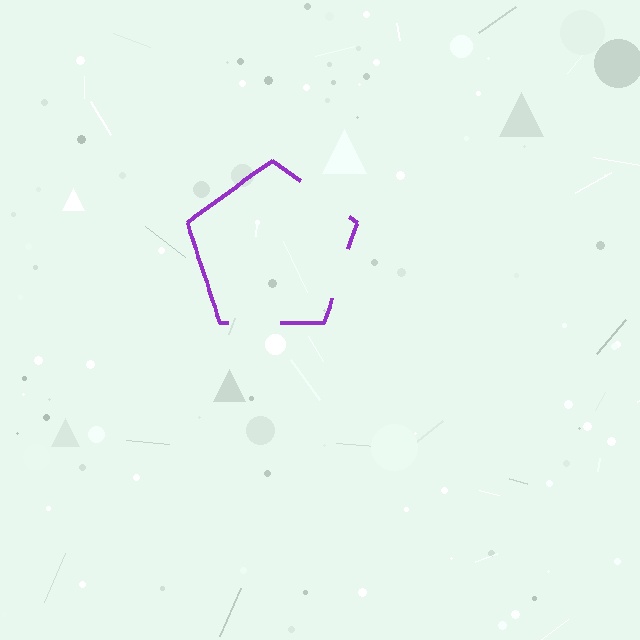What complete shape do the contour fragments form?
The contour fragments form a pentagon.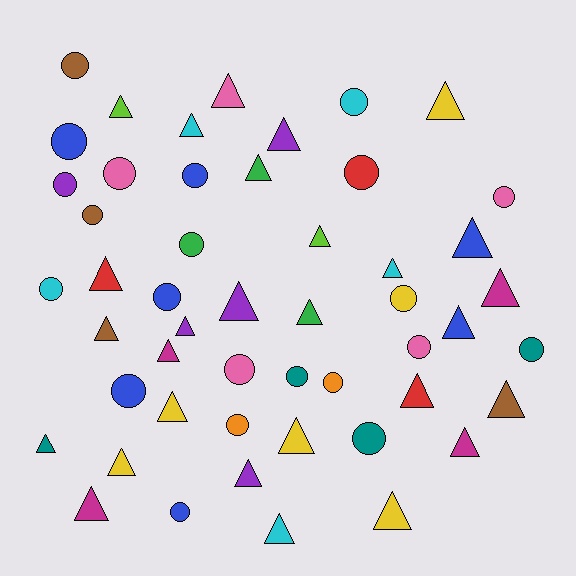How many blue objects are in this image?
There are 7 blue objects.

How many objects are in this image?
There are 50 objects.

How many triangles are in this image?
There are 28 triangles.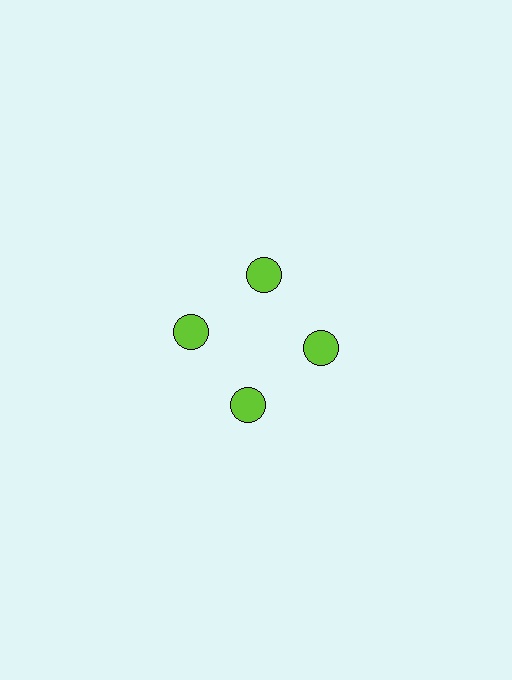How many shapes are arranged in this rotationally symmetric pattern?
There are 4 shapes, arranged in 4 groups of 1.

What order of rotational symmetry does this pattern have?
This pattern has 4-fold rotational symmetry.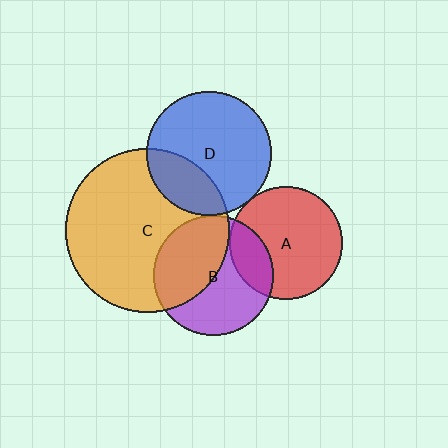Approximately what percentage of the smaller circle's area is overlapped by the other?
Approximately 5%.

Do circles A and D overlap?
Yes.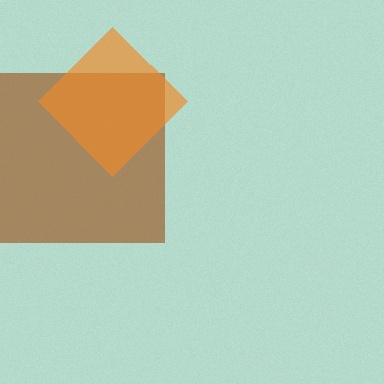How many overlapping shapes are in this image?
There are 2 overlapping shapes in the image.